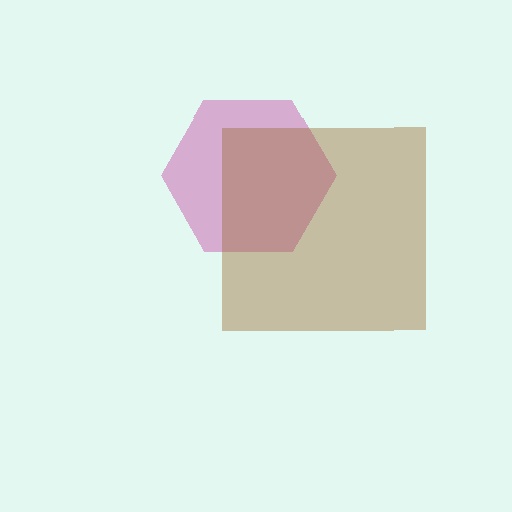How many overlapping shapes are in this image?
There are 2 overlapping shapes in the image.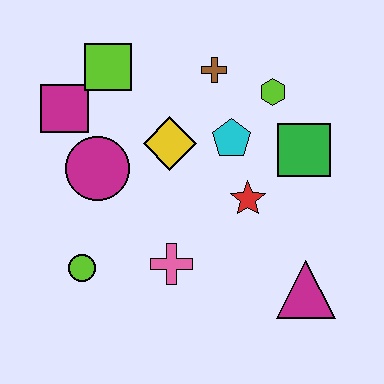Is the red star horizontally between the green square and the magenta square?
Yes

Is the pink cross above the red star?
No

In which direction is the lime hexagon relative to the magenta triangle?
The lime hexagon is above the magenta triangle.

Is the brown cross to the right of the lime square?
Yes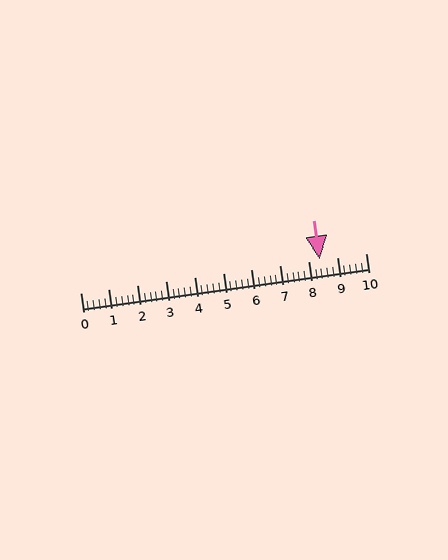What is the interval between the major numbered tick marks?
The major tick marks are spaced 1 units apart.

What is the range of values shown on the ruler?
The ruler shows values from 0 to 10.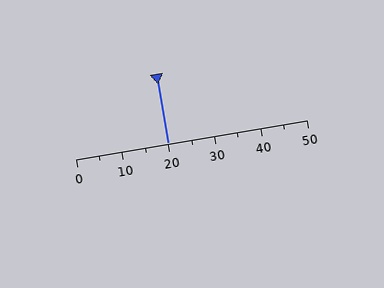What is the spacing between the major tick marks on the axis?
The major ticks are spaced 10 apart.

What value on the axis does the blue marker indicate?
The marker indicates approximately 20.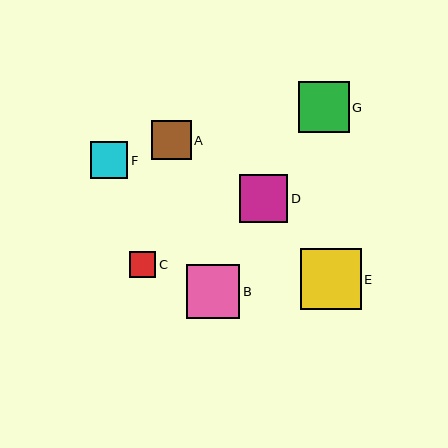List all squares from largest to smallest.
From largest to smallest: E, B, G, D, A, F, C.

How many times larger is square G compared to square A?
Square G is approximately 1.3 times the size of square A.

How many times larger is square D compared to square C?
Square D is approximately 1.8 times the size of square C.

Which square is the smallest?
Square C is the smallest with a size of approximately 26 pixels.